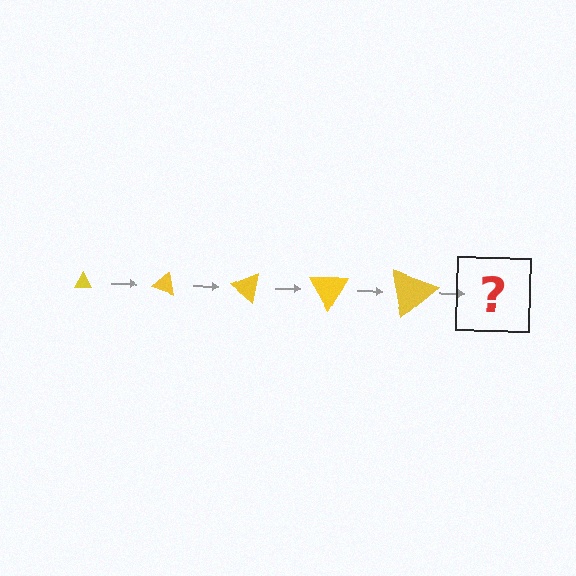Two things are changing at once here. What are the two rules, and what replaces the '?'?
The two rules are that the triangle grows larger each step and it rotates 20 degrees each step. The '?' should be a triangle, larger than the previous one and rotated 100 degrees from the start.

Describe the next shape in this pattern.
It should be a triangle, larger than the previous one and rotated 100 degrees from the start.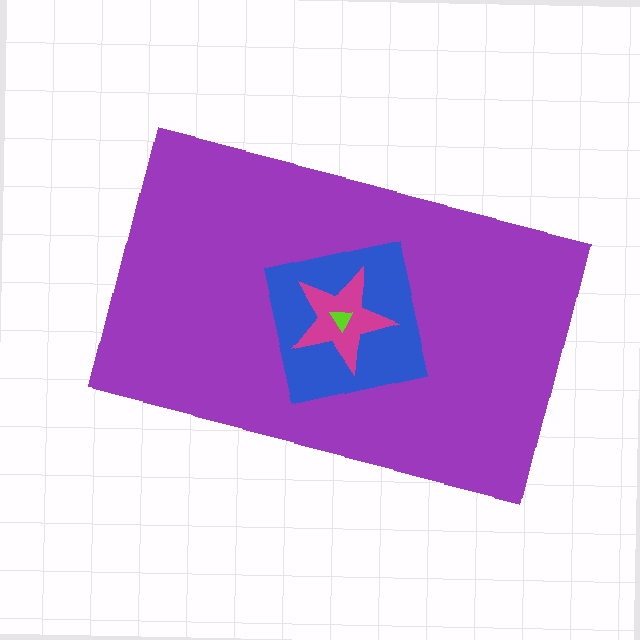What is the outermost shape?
The purple rectangle.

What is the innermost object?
The lime triangle.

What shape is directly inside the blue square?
The magenta star.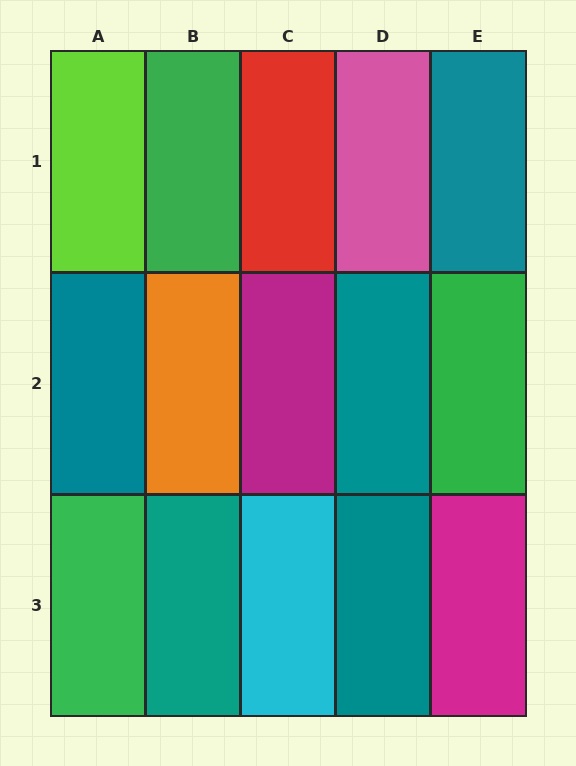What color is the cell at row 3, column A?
Green.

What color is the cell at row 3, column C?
Cyan.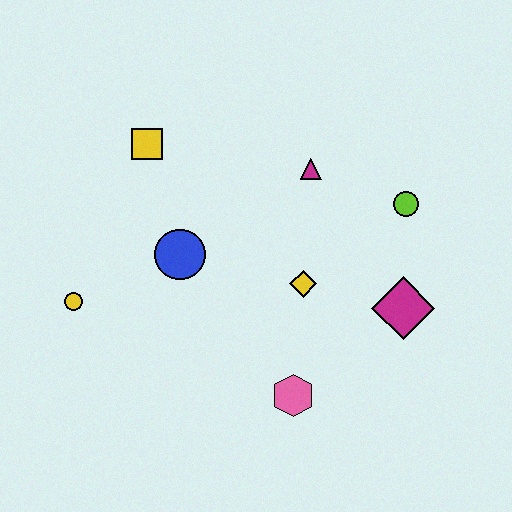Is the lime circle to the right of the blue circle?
Yes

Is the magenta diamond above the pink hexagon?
Yes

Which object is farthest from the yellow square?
The magenta diamond is farthest from the yellow square.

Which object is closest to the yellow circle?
The blue circle is closest to the yellow circle.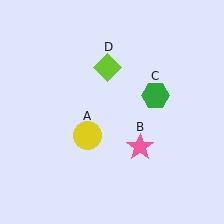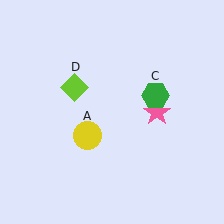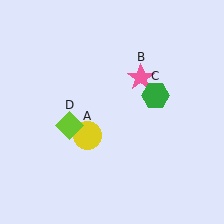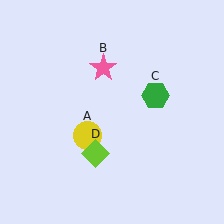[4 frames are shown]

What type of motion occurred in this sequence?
The pink star (object B), lime diamond (object D) rotated counterclockwise around the center of the scene.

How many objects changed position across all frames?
2 objects changed position: pink star (object B), lime diamond (object D).